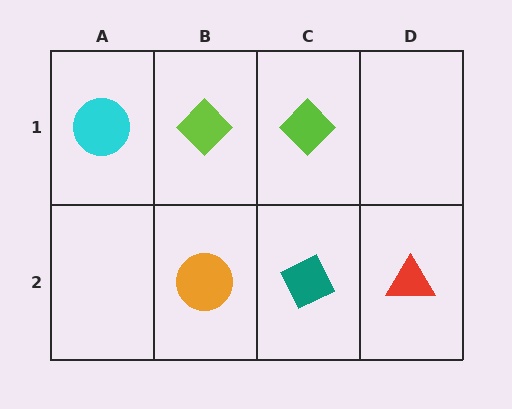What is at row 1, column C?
A lime diamond.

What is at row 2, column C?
A teal diamond.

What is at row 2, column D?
A red triangle.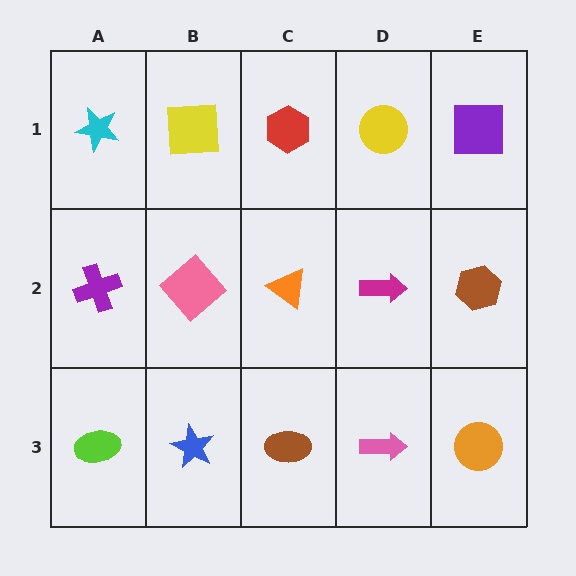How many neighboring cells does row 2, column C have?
4.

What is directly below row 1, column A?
A purple cross.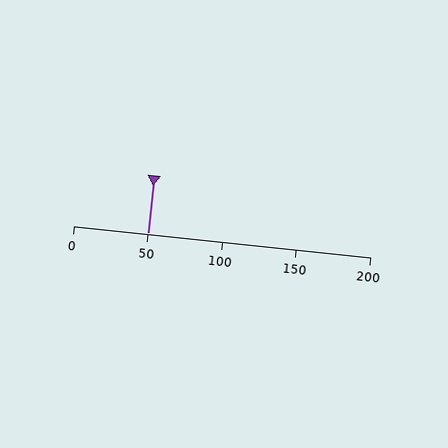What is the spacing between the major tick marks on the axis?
The major ticks are spaced 50 apart.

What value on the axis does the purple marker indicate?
The marker indicates approximately 50.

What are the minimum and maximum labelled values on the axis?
The axis runs from 0 to 200.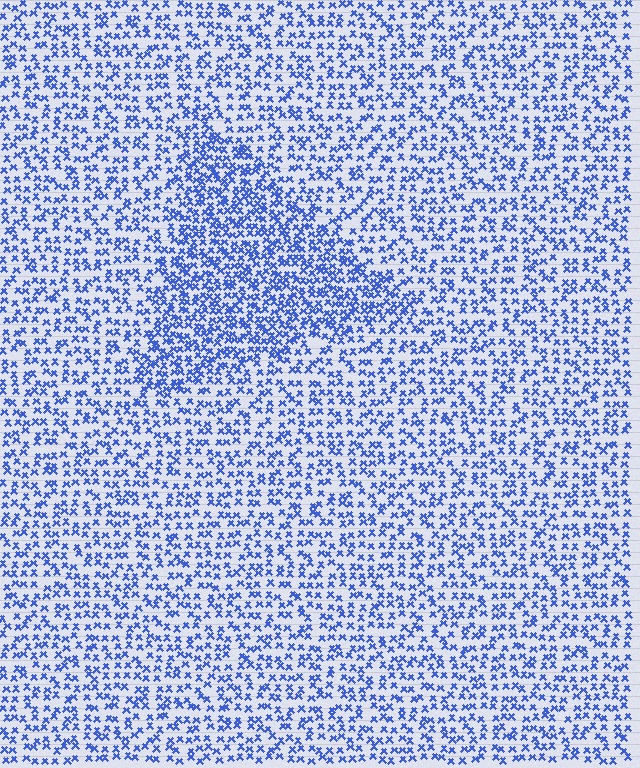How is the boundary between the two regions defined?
The boundary is defined by a change in element density (approximately 1.8x ratio). All elements are the same color, size, and shape.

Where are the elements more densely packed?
The elements are more densely packed inside the triangle boundary.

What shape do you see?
I see a triangle.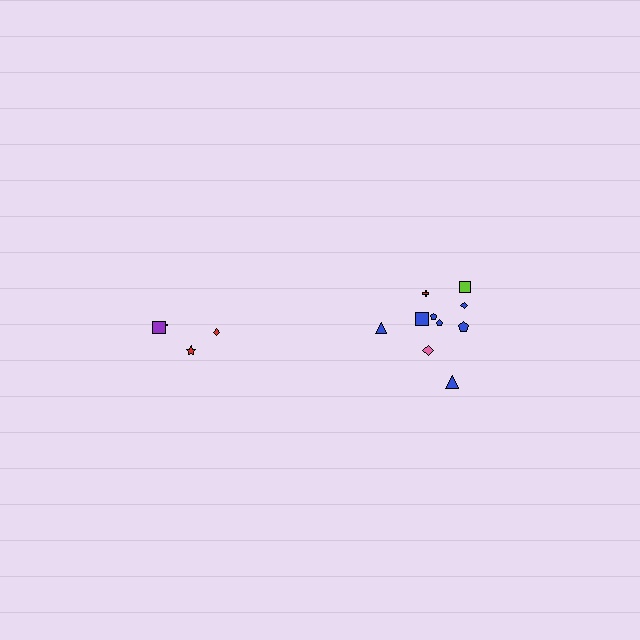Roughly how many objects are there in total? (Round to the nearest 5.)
Roughly 15 objects in total.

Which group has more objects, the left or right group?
The right group.